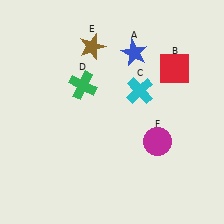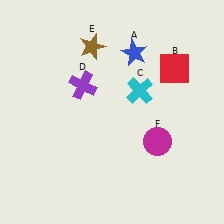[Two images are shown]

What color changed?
The cross (D) changed from green in Image 1 to purple in Image 2.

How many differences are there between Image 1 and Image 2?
There is 1 difference between the two images.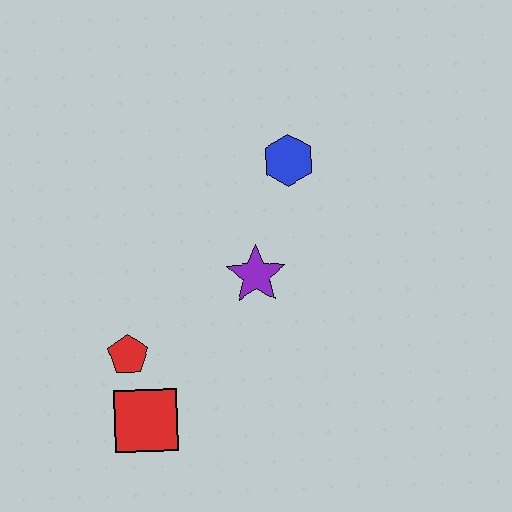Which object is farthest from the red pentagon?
The blue hexagon is farthest from the red pentagon.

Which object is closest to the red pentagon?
The red square is closest to the red pentagon.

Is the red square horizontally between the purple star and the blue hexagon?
No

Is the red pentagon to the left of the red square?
Yes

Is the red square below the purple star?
Yes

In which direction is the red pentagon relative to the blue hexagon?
The red pentagon is below the blue hexagon.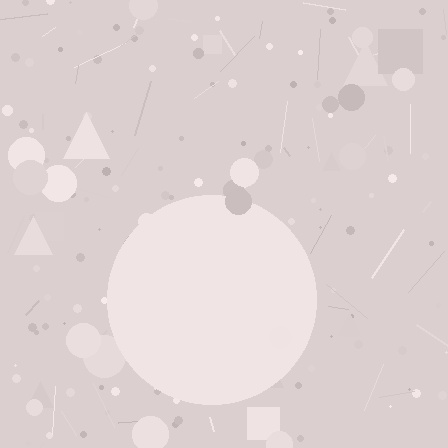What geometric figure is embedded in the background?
A circle is embedded in the background.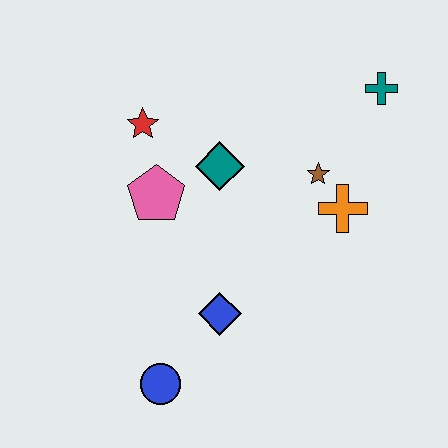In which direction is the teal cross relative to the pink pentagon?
The teal cross is to the right of the pink pentagon.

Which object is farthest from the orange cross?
The blue circle is farthest from the orange cross.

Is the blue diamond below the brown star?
Yes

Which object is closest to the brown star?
The orange cross is closest to the brown star.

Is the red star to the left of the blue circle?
Yes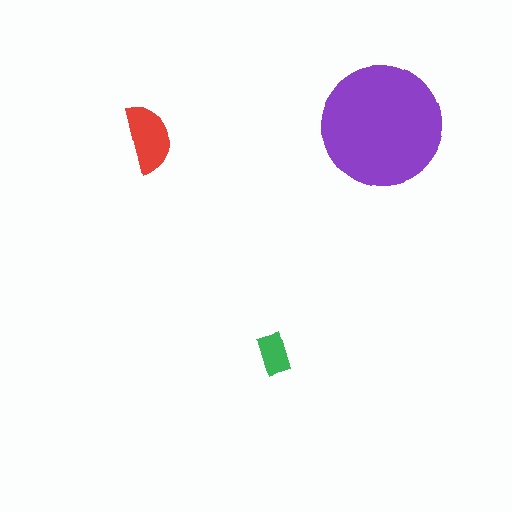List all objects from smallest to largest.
The green rectangle, the red semicircle, the purple circle.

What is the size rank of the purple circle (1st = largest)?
1st.